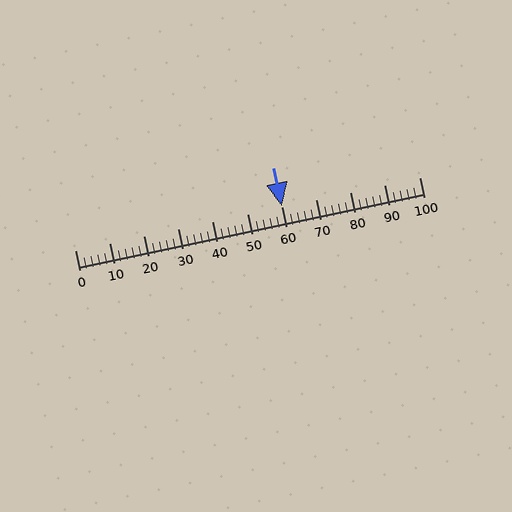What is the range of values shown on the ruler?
The ruler shows values from 0 to 100.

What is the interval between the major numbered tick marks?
The major tick marks are spaced 10 units apart.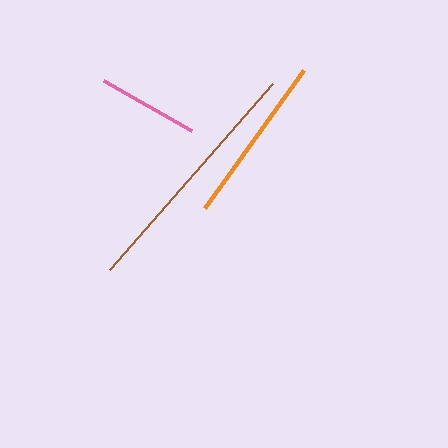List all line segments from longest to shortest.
From longest to shortest: brown, orange, pink.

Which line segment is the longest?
The brown line is the longest at approximately 247 pixels.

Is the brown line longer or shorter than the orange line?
The brown line is longer than the orange line.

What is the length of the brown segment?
The brown segment is approximately 247 pixels long.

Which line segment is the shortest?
The pink line is the shortest at approximately 101 pixels.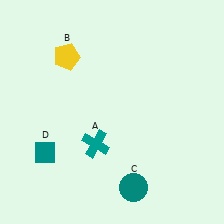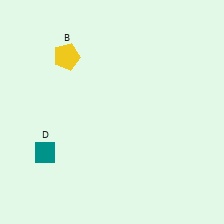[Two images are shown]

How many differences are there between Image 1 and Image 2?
There are 2 differences between the two images.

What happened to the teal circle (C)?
The teal circle (C) was removed in Image 2. It was in the bottom-right area of Image 1.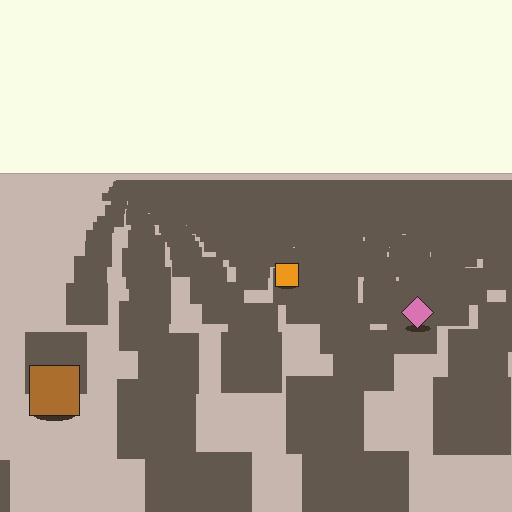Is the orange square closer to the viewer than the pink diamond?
No. The pink diamond is closer — you can tell from the texture gradient: the ground texture is coarser near it.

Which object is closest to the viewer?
The brown square is closest. The texture marks near it are larger and more spread out.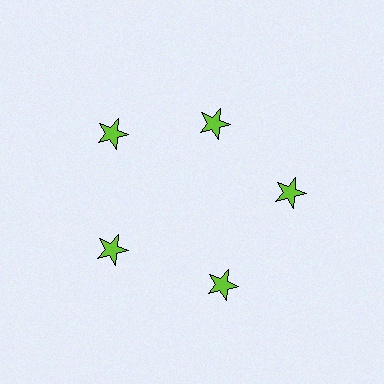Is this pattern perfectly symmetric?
No. The 5 lime stars are arranged in a ring, but one element near the 1 o'clock position is pulled inward toward the center, breaking the 5-fold rotational symmetry.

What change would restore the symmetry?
The symmetry would be restored by moving it outward, back onto the ring so that all 5 stars sit at equal angles and equal distance from the center.